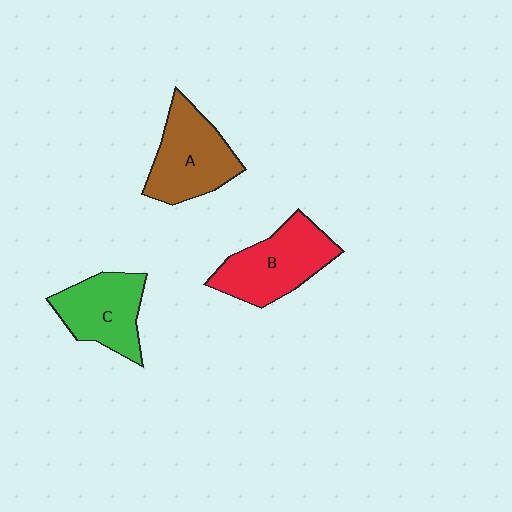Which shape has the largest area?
Shape B (red).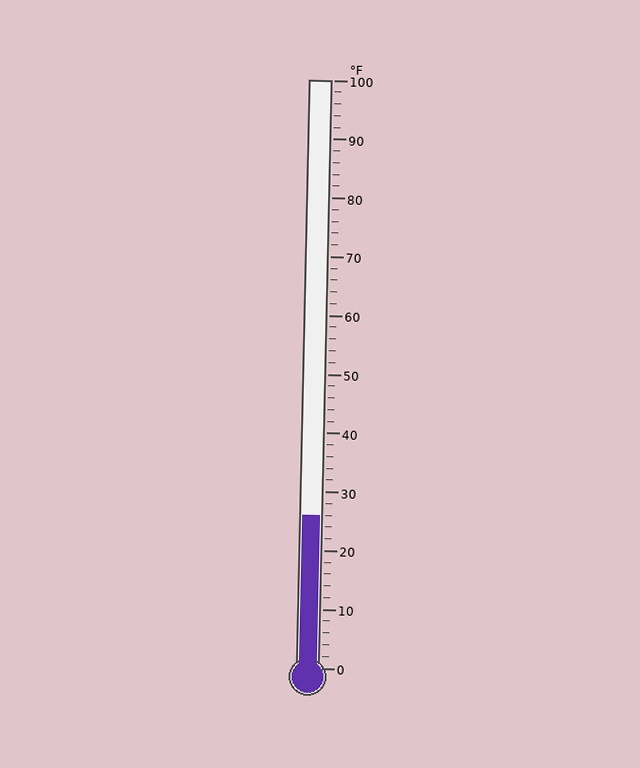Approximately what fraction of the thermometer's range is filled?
The thermometer is filled to approximately 25% of its range.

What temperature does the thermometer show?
The thermometer shows approximately 26°F.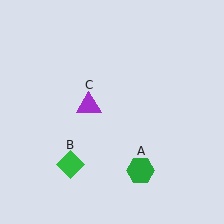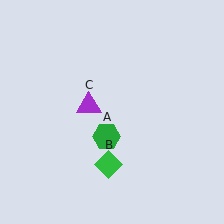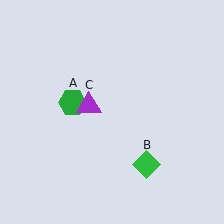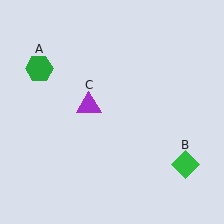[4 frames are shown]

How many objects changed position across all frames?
2 objects changed position: green hexagon (object A), green diamond (object B).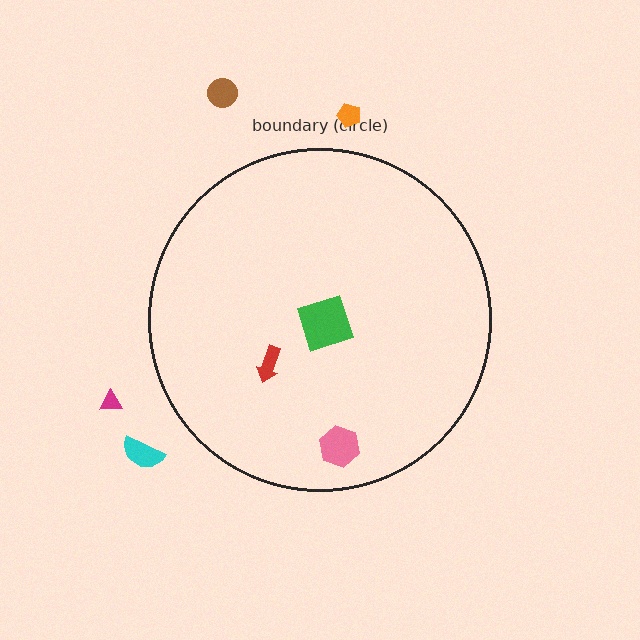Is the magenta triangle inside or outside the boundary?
Outside.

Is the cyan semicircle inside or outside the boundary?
Outside.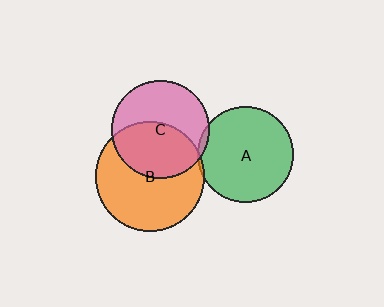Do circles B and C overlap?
Yes.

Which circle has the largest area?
Circle B (orange).